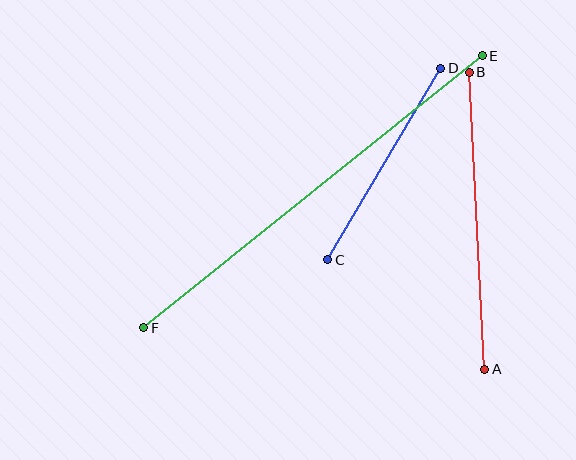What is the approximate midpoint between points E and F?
The midpoint is at approximately (313, 192) pixels.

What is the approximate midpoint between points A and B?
The midpoint is at approximately (477, 221) pixels.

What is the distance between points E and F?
The distance is approximately 434 pixels.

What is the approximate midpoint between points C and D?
The midpoint is at approximately (384, 164) pixels.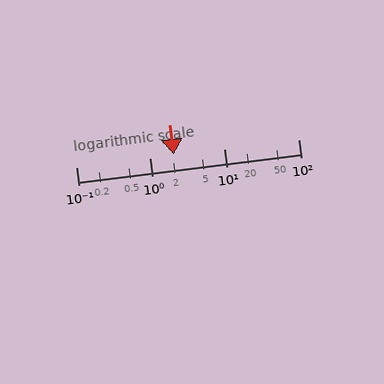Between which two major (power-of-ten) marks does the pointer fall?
The pointer is between 1 and 10.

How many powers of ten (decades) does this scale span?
The scale spans 3 decades, from 0.1 to 100.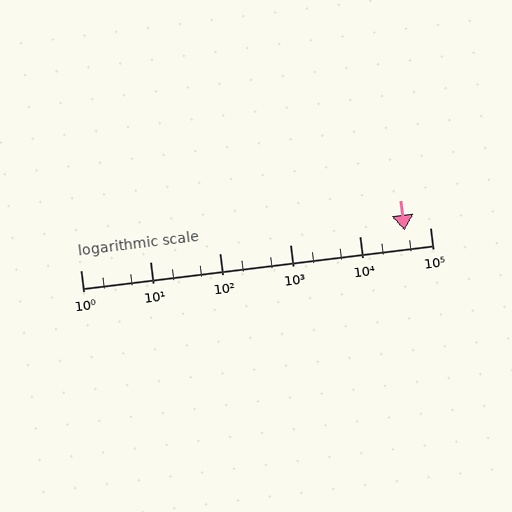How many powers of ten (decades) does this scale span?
The scale spans 5 decades, from 1 to 100000.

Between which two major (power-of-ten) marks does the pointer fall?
The pointer is between 10000 and 100000.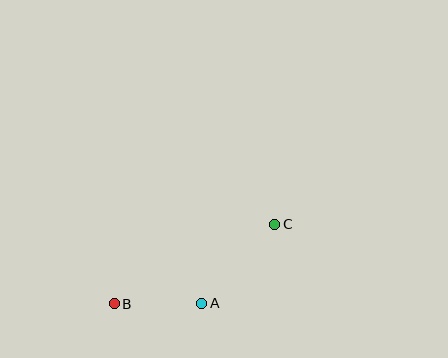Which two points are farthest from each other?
Points B and C are farthest from each other.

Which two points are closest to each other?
Points A and B are closest to each other.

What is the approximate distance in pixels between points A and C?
The distance between A and C is approximately 108 pixels.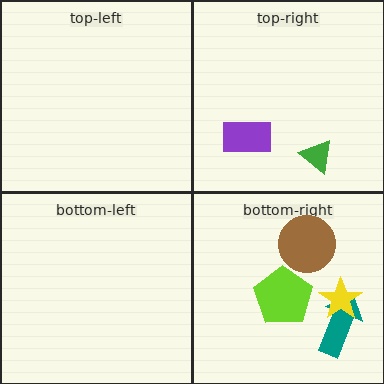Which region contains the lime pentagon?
The bottom-right region.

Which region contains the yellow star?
The bottom-right region.